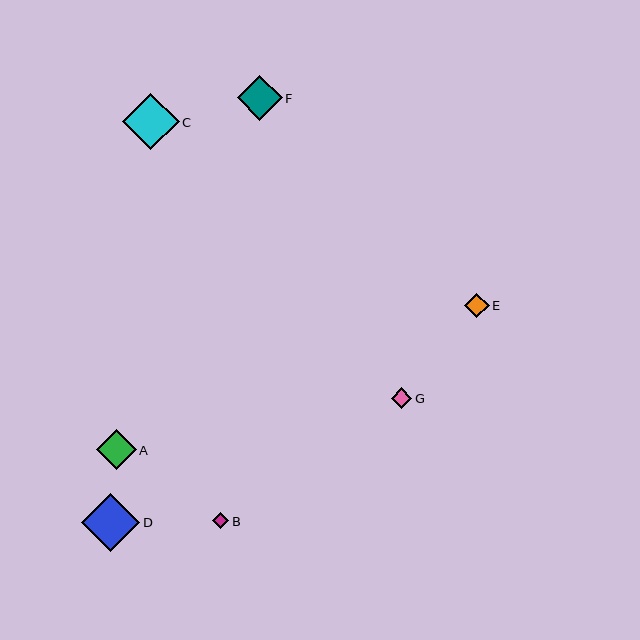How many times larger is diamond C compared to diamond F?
Diamond C is approximately 1.2 times the size of diamond F.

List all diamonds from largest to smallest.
From largest to smallest: D, C, F, A, E, G, B.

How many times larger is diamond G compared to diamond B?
Diamond G is approximately 1.3 times the size of diamond B.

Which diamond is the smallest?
Diamond B is the smallest with a size of approximately 16 pixels.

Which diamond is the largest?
Diamond D is the largest with a size of approximately 58 pixels.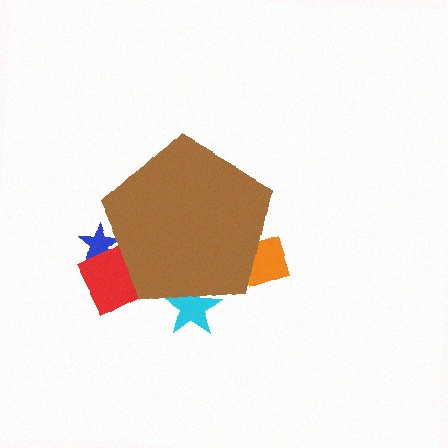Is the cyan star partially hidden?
Yes, the cyan star is partially hidden behind the brown pentagon.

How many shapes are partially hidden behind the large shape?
4 shapes are partially hidden.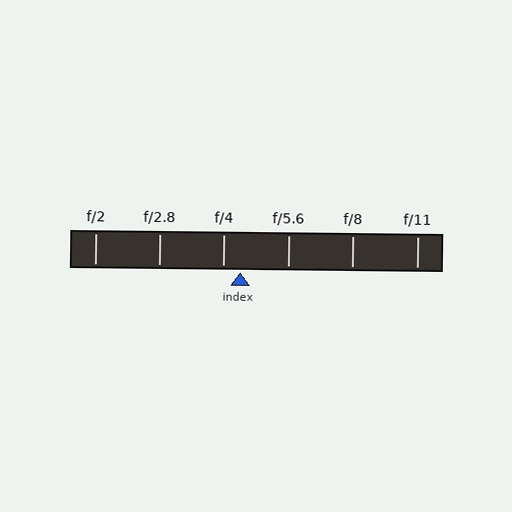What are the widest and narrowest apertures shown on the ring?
The widest aperture shown is f/2 and the narrowest is f/11.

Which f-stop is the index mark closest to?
The index mark is closest to f/4.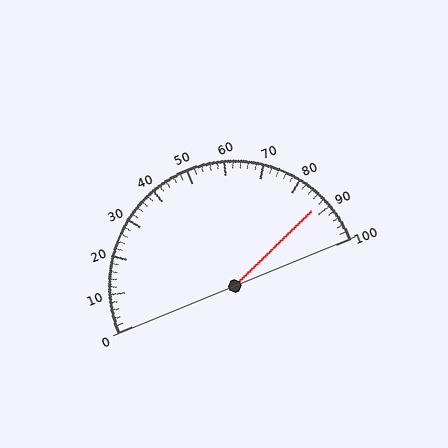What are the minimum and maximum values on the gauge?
The gauge ranges from 0 to 100.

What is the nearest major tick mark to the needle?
The nearest major tick mark is 90.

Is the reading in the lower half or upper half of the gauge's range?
The reading is in the upper half of the range (0 to 100).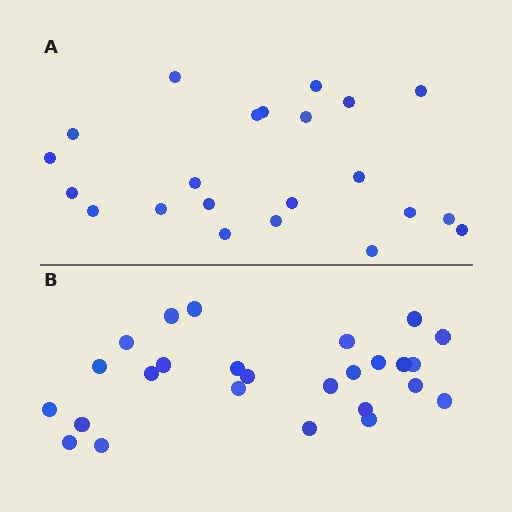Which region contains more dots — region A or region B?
Region B (the bottom region) has more dots.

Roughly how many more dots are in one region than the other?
Region B has about 4 more dots than region A.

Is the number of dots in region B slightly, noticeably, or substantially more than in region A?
Region B has only slightly more — the two regions are fairly close. The ratio is roughly 1.2 to 1.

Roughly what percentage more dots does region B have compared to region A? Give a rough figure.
About 20% more.